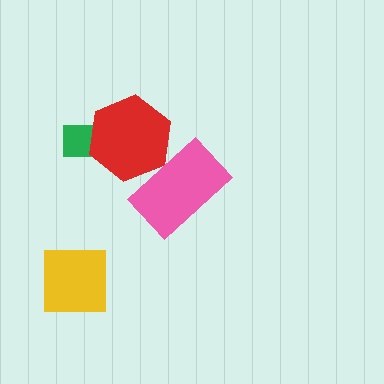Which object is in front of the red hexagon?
The pink rectangle is in front of the red hexagon.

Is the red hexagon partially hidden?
Yes, it is partially covered by another shape.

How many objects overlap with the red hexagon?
2 objects overlap with the red hexagon.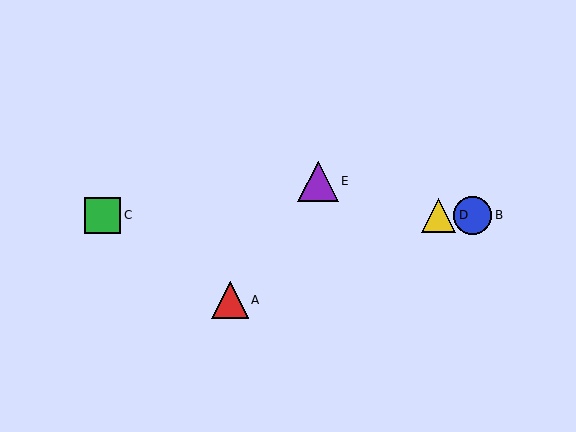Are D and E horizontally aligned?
No, D is at y≈215 and E is at y≈182.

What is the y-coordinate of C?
Object C is at y≈215.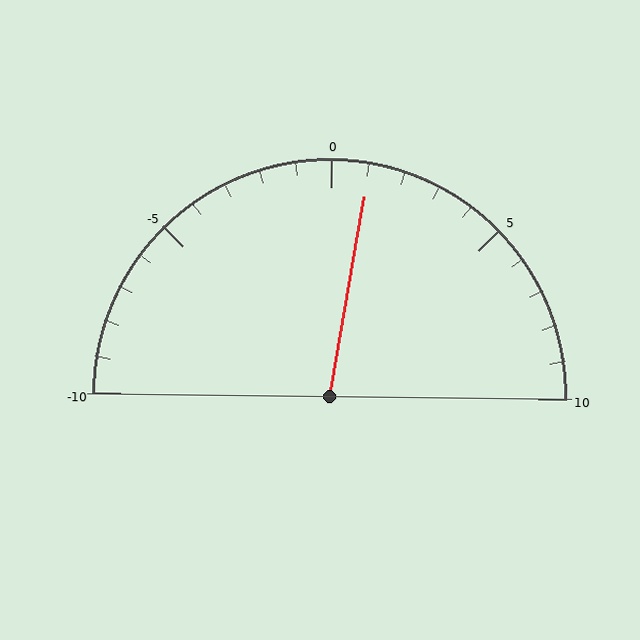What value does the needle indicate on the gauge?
The needle indicates approximately 1.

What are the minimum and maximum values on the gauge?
The gauge ranges from -10 to 10.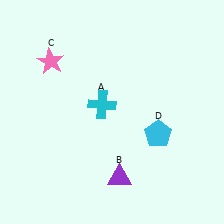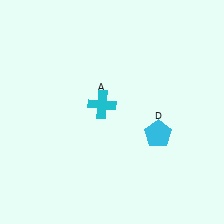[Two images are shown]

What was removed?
The purple triangle (B), the pink star (C) were removed in Image 2.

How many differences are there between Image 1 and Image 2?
There are 2 differences between the two images.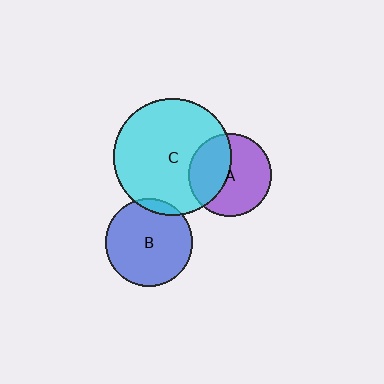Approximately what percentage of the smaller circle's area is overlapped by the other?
Approximately 40%.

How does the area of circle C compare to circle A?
Approximately 2.0 times.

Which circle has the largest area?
Circle C (cyan).